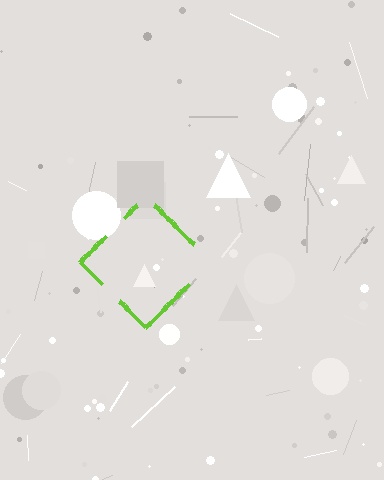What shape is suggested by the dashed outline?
The dashed outline suggests a diamond.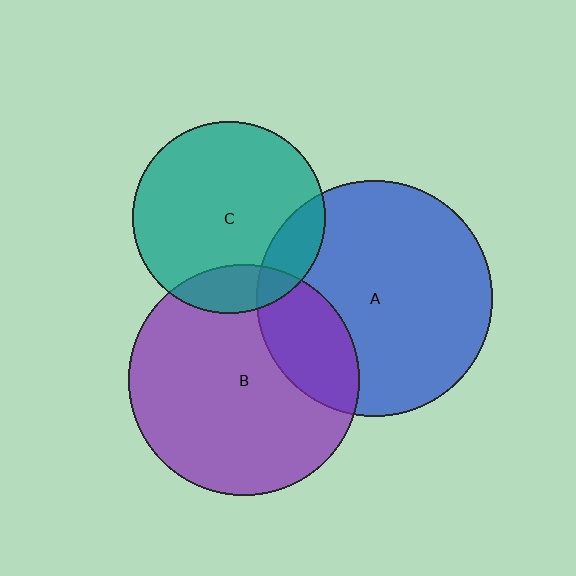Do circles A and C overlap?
Yes.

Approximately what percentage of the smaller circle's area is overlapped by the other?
Approximately 15%.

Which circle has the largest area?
Circle A (blue).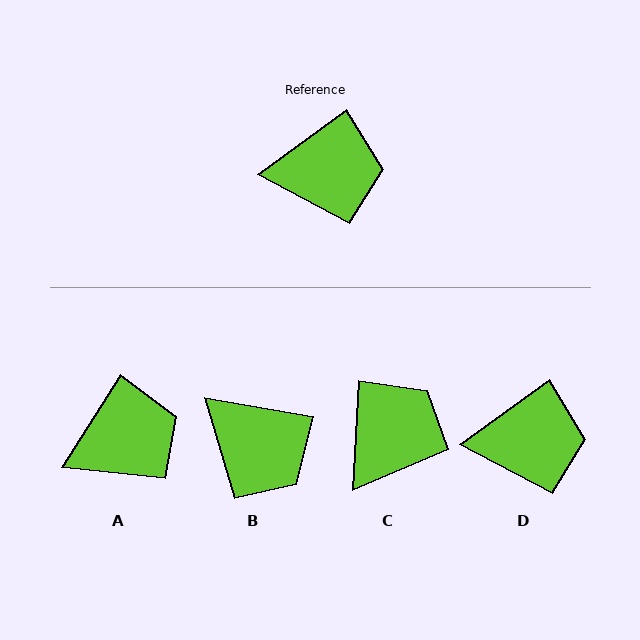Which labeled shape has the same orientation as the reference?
D.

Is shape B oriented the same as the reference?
No, it is off by about 45 degrees.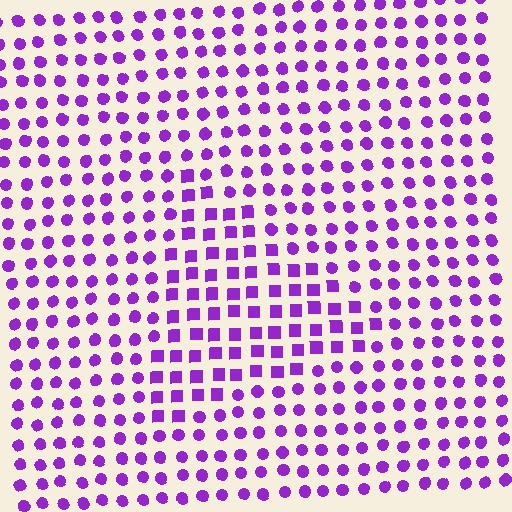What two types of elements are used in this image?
The image uses squares inside the triangle region and circles outside it.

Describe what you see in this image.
The image is filled with small purple elements arranged in a uniform grid. A triangle-shaped region contains squares, while the surrounding area contains circles. The boundary is defined purely by the change in element shape.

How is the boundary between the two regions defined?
The boundary is defined by a change in element shape: squares inside vs. circles outside. All elements share the same color and spacing.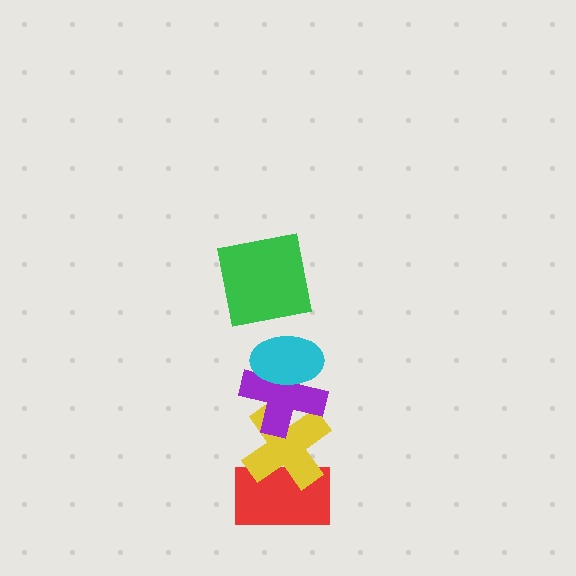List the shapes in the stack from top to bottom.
From top to bottom: the green square, the cyan ellipse, the purple cross, the yellow cross, the red rectangle.